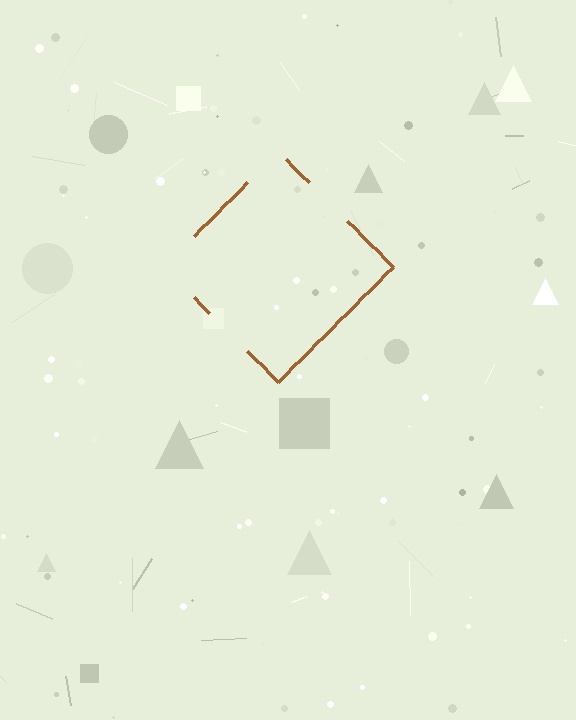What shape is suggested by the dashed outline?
The dashed outline suggests a diamond.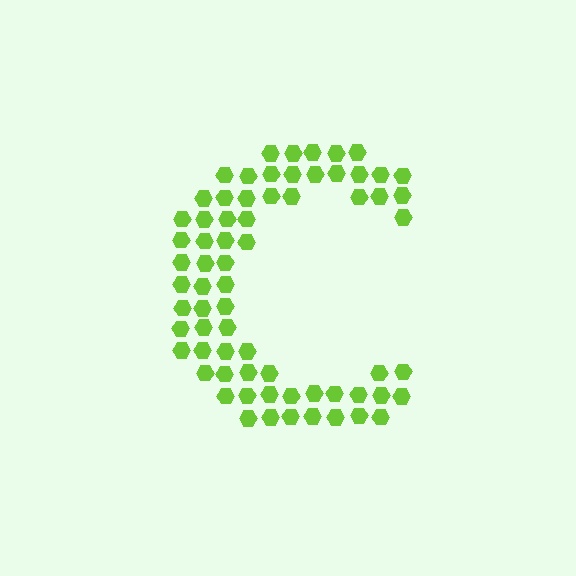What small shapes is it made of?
It is made of small hexagons.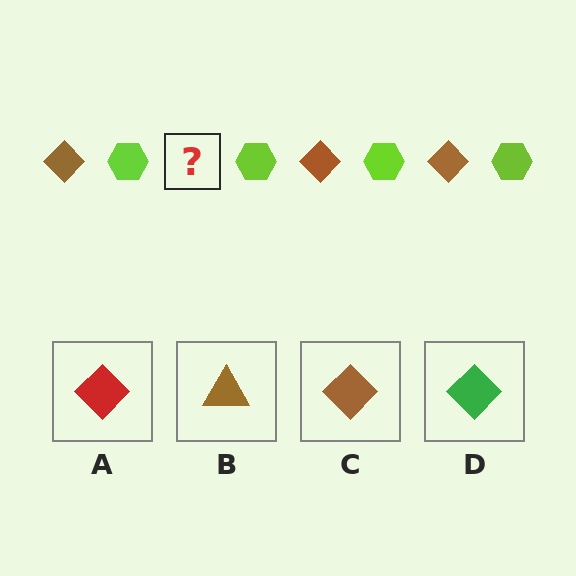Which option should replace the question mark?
Option C.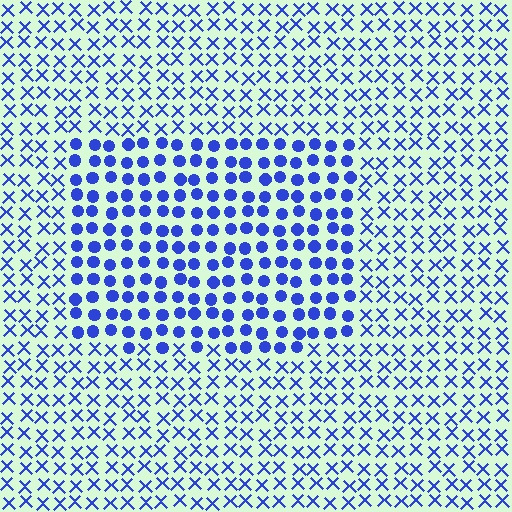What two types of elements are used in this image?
The image uses circles inside the rectangle region and X marks outside it.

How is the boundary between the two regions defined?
The boundary is defined by a change in element shape: circles inside vs. X marks outside. All elements share the same color and spacing.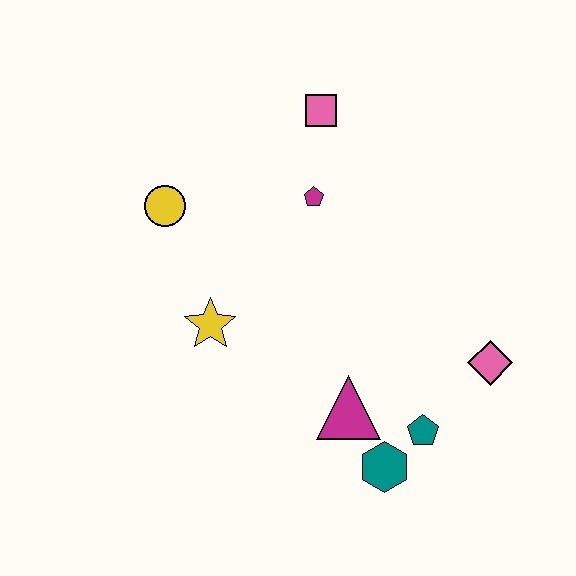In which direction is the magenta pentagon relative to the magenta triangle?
The magenta pentagon is above the magenta triangle.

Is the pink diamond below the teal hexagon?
No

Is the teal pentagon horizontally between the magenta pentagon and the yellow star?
No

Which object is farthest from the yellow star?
The pink diamond is farthest from the yellow star.